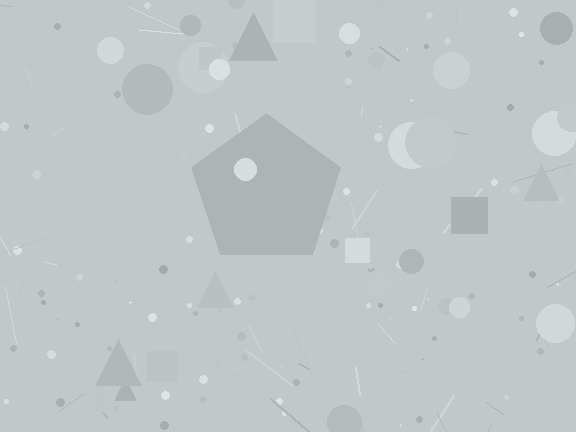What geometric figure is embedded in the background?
A pentagon is embedded in the background.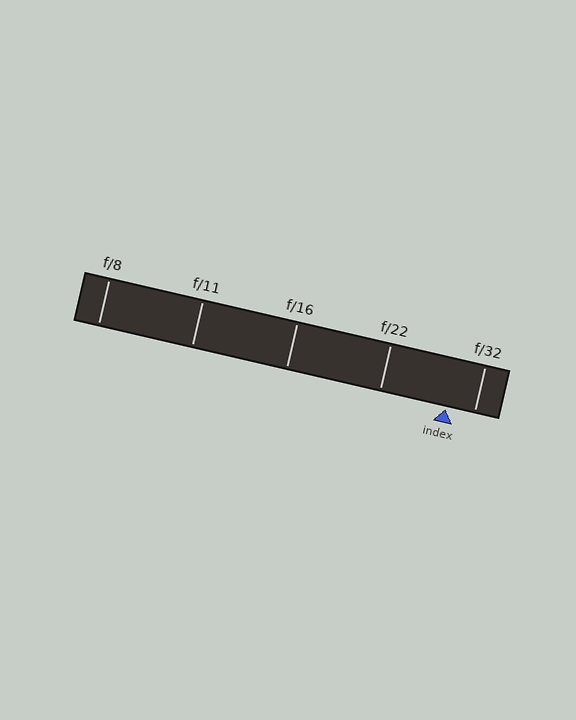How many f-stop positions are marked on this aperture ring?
There are 5 f-stop positions marked.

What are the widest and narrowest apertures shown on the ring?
The widest aperture shown is f/8 and the narrowest is f/32.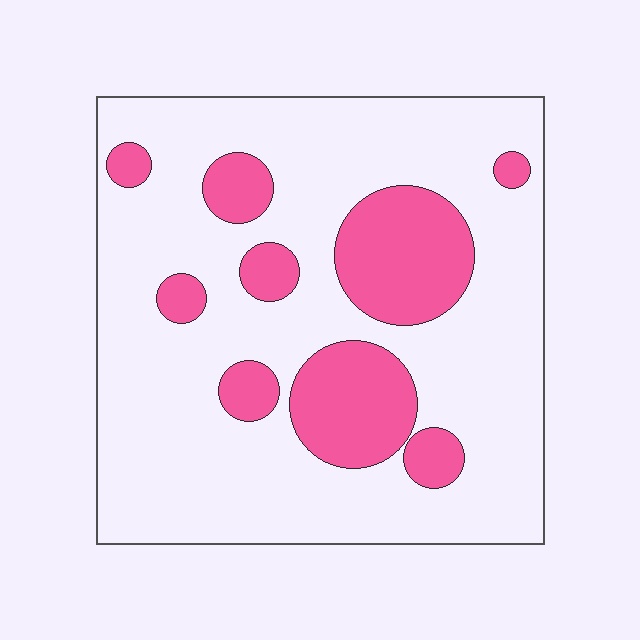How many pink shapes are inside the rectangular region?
9.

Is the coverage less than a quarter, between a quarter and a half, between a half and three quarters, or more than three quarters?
Less than a quarter.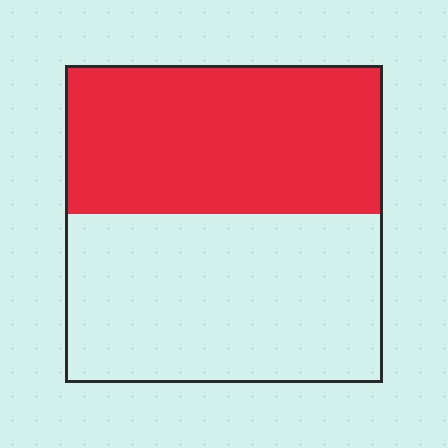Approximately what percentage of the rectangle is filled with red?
Approximately 45%.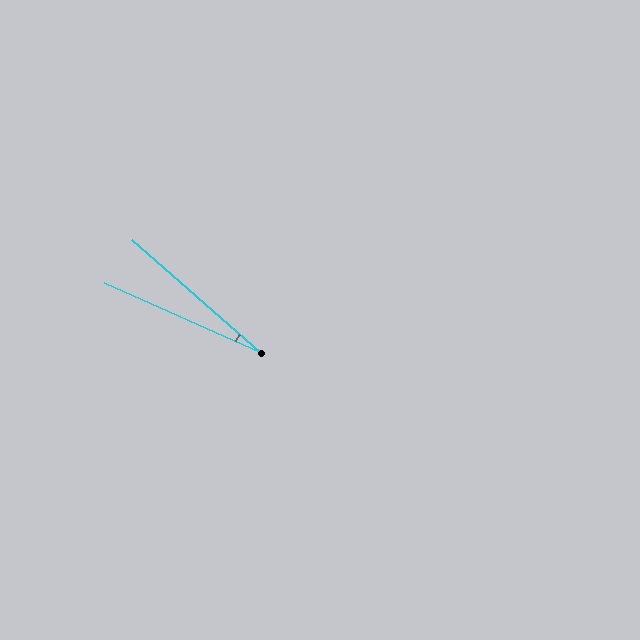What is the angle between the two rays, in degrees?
Approximately 17 degrees.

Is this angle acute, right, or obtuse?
It is acute.